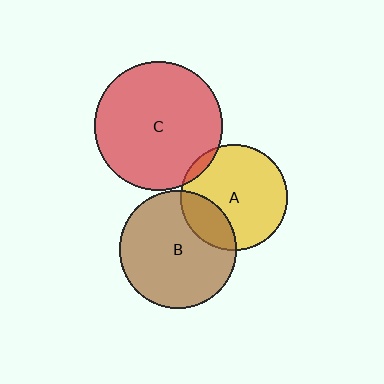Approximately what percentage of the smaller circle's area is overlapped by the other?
Approximately 25%.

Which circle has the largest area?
Circle C (red).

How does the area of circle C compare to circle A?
Approximately 1.5 times.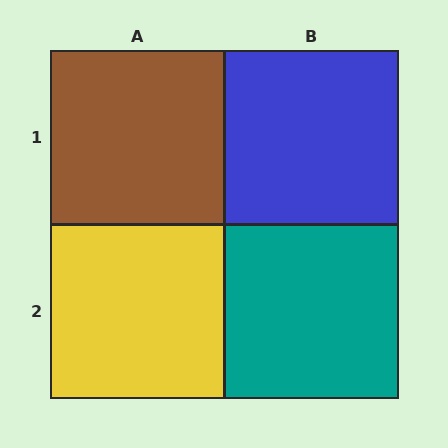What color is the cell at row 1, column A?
Brown.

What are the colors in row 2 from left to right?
Yellow, teal.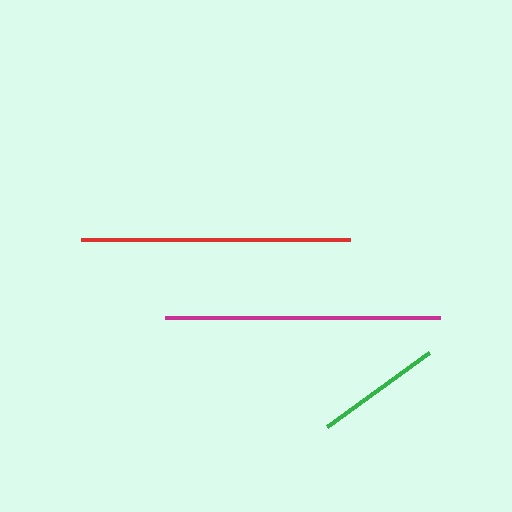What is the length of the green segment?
The green segment is approximately 126 pixels long.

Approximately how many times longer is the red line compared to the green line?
The red line is approximately 2.1 times the length of the green line.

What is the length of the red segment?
The red segment is approximately 269 pixels long.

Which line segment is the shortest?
The green line is the shortest at approximately 126 pixels.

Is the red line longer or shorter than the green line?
The red line is longer than the green line.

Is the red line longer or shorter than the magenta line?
The magenta line is longer than the red line.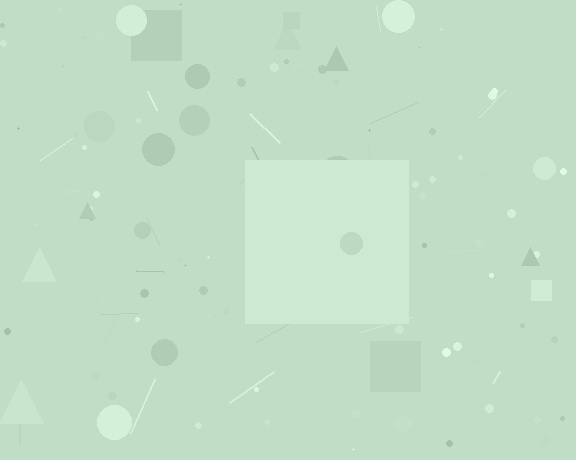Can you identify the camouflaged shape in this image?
The camouflaged shape is a square.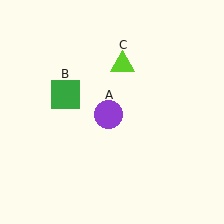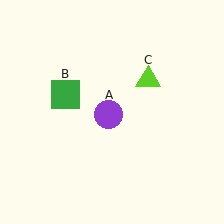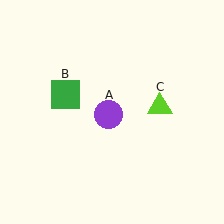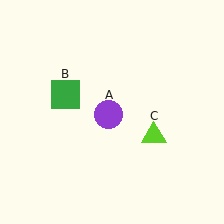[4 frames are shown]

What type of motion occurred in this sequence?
The lime triangle (object C) rotated clockwise around the center of the scene.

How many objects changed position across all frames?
1 object changed position: lime triangle (object C).